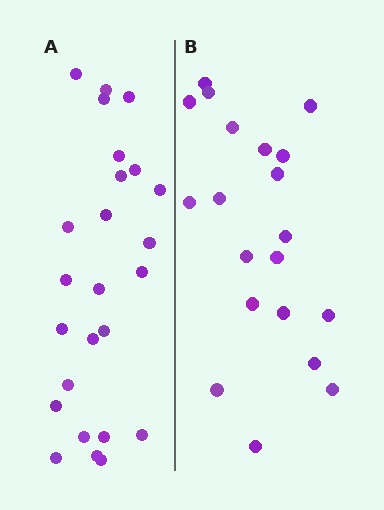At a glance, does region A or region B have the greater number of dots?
Region A (the left region) has more dots.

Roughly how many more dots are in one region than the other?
Region A has about 5 more dots than region B.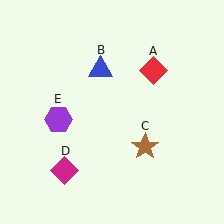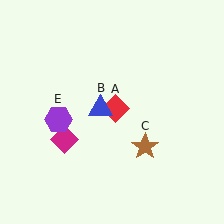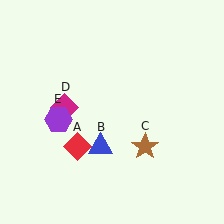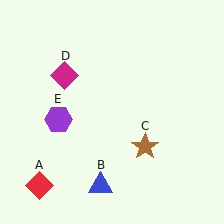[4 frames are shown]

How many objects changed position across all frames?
3 objects changed position: red diamond (object A), blue triangle (object B), magenta diamond (object D).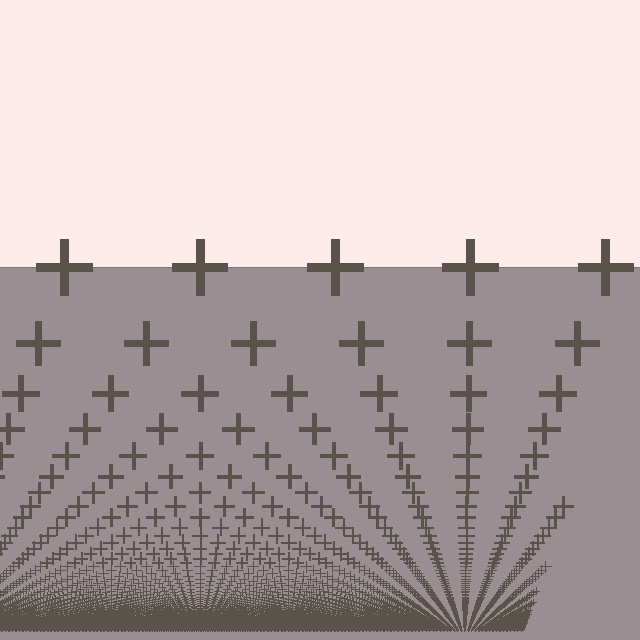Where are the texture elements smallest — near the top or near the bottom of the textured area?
Near the bottom.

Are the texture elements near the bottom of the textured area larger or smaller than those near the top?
Smaller. The gradient is inverted — elements near the bottom are smaller and denser.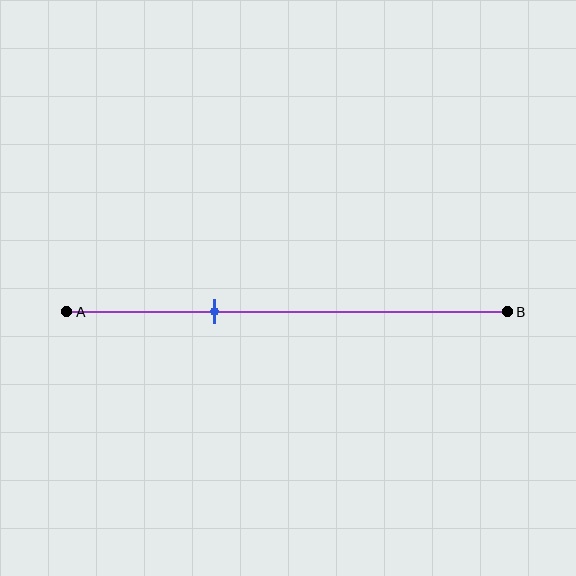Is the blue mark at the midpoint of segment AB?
No, the mark is at about 35% from A, not at the 50% midpoint.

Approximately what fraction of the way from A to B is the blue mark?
The blue mark is approximately 35% of the way from A to B.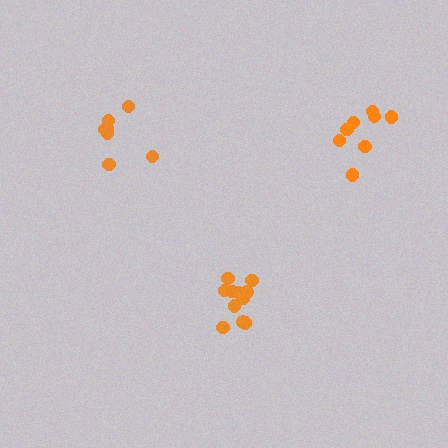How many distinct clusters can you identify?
There are 3 distinct clusters.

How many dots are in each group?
Group 1: 7 dots, Group 2: 11 dots, Group 3: 8 dots (26 total).